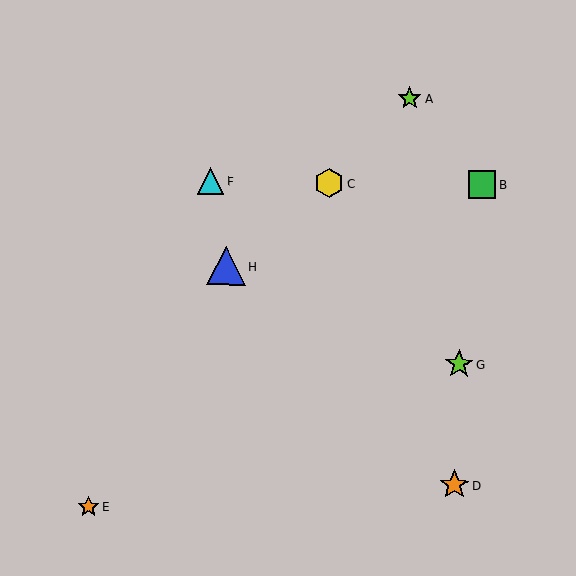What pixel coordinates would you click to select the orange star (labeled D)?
Click at (455, 485) to select the orange star D.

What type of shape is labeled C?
Shape C is a yellow hexagon.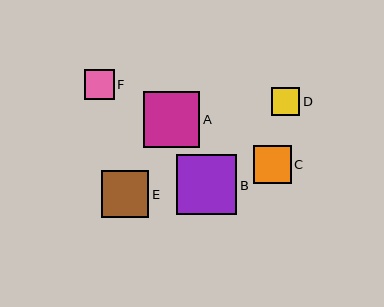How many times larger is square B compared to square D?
Square B is approximately 2.1 times the size of square D.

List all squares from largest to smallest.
From largest to smallest: B, A, E, C, F, D.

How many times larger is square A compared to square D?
Square A is approximately 2.0 times the size of square D.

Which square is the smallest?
Square D is the smallest with a size of approximately 29 pixels.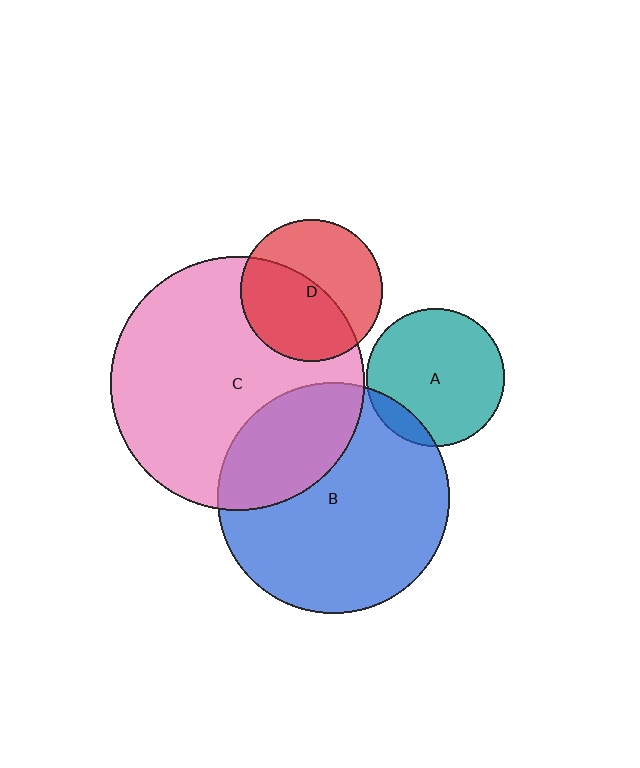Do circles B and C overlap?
Yes.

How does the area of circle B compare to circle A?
Approximately 2.8 times.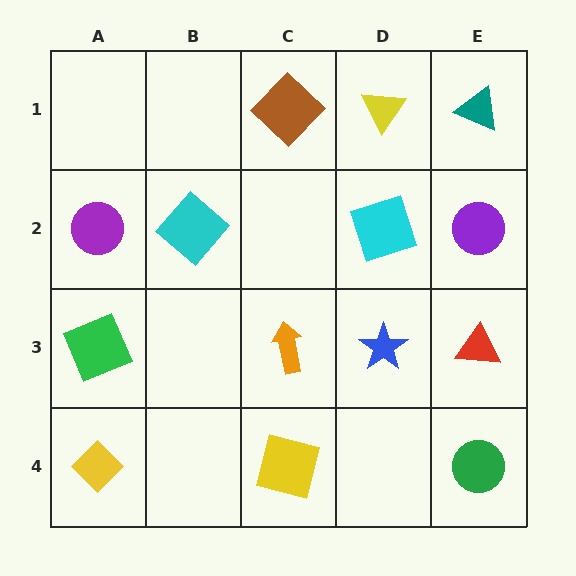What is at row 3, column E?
A red triangle.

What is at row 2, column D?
A cyan square.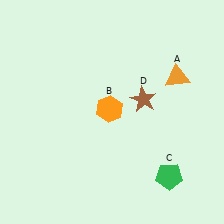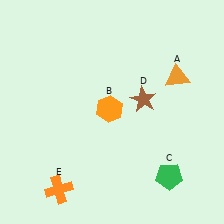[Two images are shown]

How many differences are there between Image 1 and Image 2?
There is 1 difference between the two images.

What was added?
An orange cross (E) was added in Image 2.